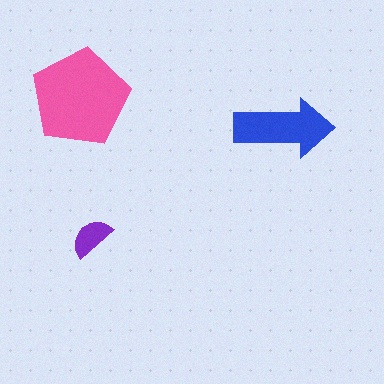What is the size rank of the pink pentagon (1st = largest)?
1st.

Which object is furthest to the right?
The blue arrow is rightmost.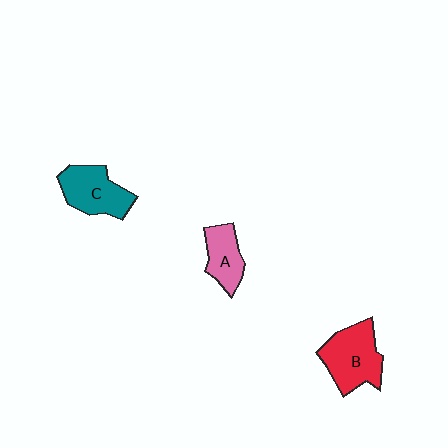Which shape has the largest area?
Shape B (red).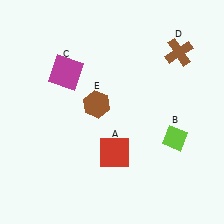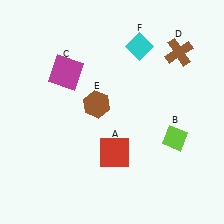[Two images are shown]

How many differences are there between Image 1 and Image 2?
There is 1 difference between the two images.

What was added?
A cyan diamond (F) was added in Image 2.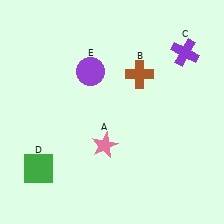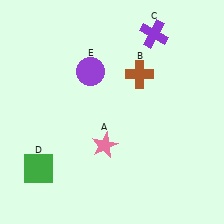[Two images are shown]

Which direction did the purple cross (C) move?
The purple cross (C) moved left.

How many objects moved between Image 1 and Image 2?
1 object moved between the two images.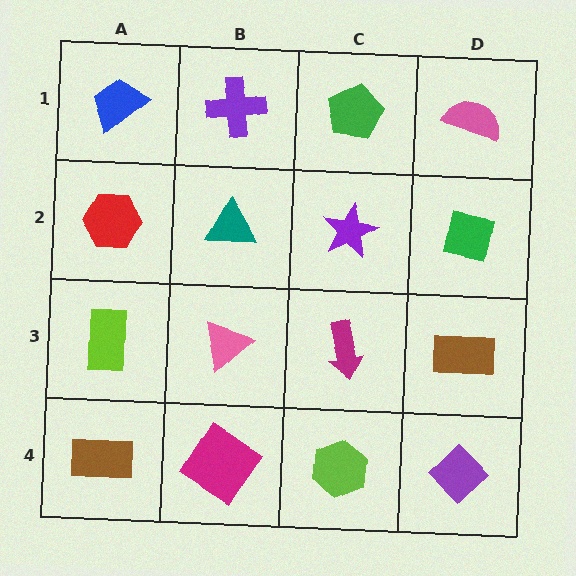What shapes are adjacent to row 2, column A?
A blue trapezoid (row 1, column A), a lime rectangle (row 3, column A), a teal triangle (row 2, column B).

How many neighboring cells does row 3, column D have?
3.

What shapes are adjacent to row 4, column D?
A brown rectangle (row 3, column D), a lime hexagon (row 4, column C).